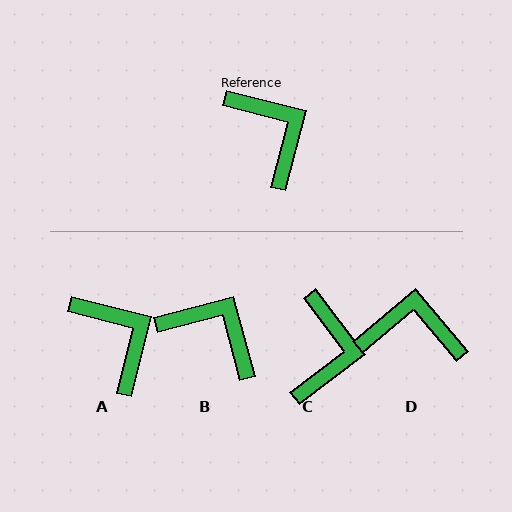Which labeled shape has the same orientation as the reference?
A.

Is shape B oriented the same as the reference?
No, it is off by about 29 degrees.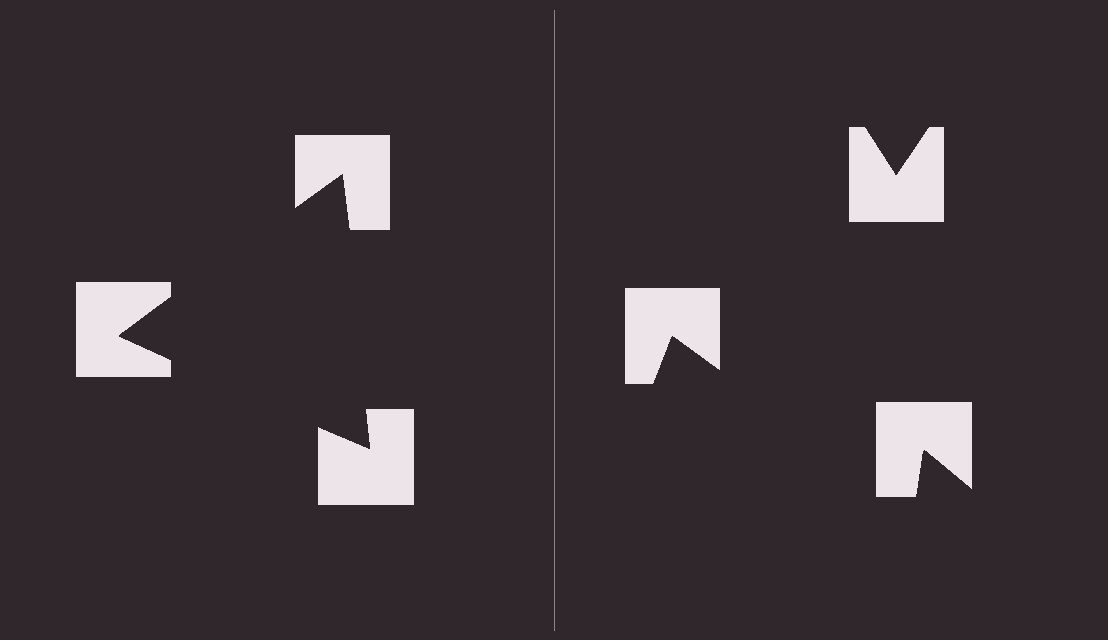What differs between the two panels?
The notched squares are positioned identically on both sides; only the wedge orientations differ. On the left they align to a triangle; on the right they are misaligned.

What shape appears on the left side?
An illusory triangle.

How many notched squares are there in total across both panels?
6 — 3 on each side.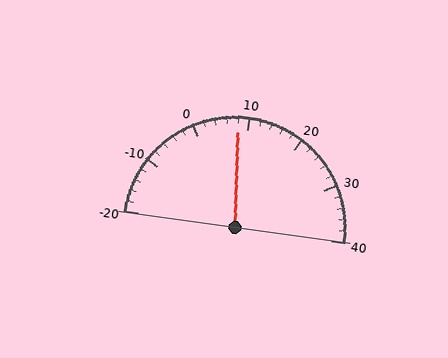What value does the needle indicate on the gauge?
The needle indicates approximately 8.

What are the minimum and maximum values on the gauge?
The gauge ranges from -20 to 40.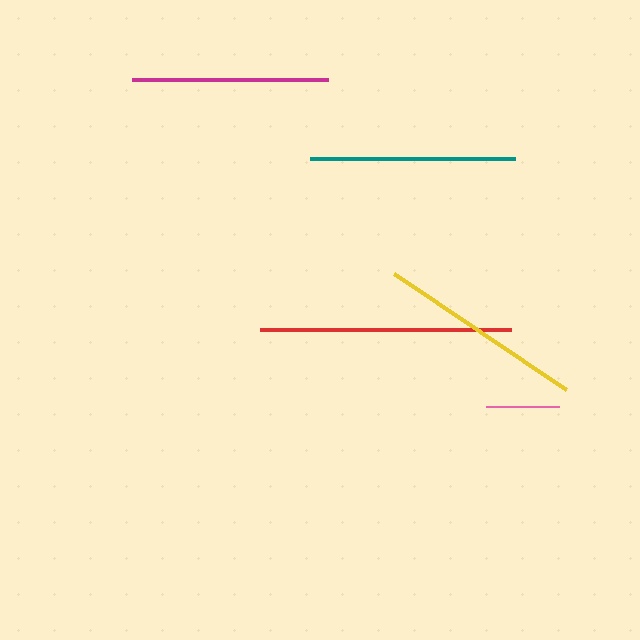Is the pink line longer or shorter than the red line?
The red line is longer than the pink line.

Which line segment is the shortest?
The pink line is the shortest at approximately 73 pixels.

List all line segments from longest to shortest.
From longest to shortest: red, yellow, teal, magenta, pink.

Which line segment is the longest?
The red line is the longest at approximately 251 pixels.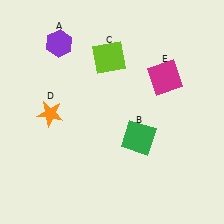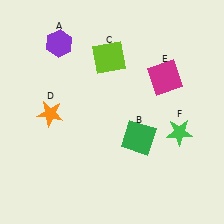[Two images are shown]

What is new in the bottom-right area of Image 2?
A green star (F) was added in the bottom-right area of Image 2.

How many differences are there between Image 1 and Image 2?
There is 1 difference between the two images.